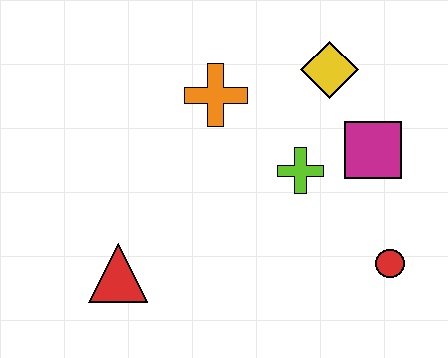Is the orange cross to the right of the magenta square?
No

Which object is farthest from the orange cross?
The red circle is farthest from the orange cross.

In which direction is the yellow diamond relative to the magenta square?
The yellow diamond is above the magenta square.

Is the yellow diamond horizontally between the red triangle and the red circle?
Yes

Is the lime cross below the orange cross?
Yes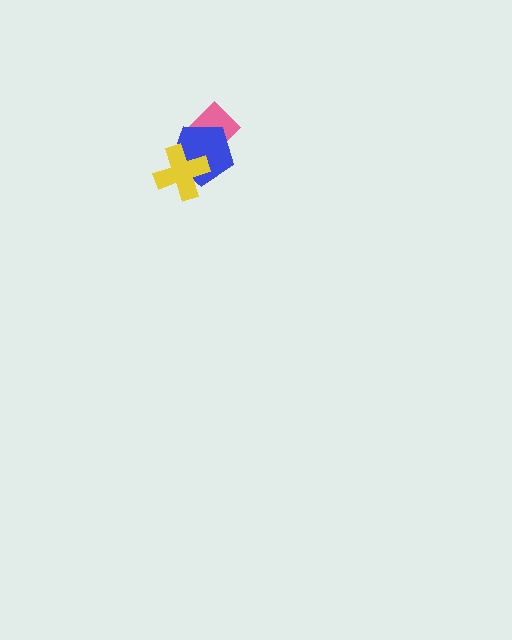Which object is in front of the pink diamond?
The blue pentagon is in front of the pink diamond.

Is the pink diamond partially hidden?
Yes, it is partially covered by another shape.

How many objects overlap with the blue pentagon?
2 objects overlap with the blue pentagon.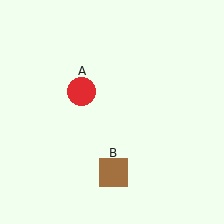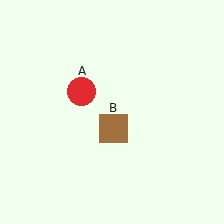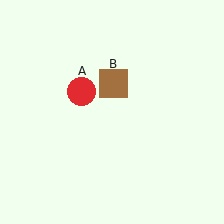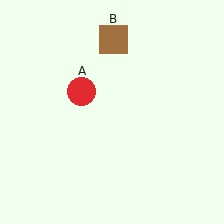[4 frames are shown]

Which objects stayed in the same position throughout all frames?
Red circle (object A) remained stationary.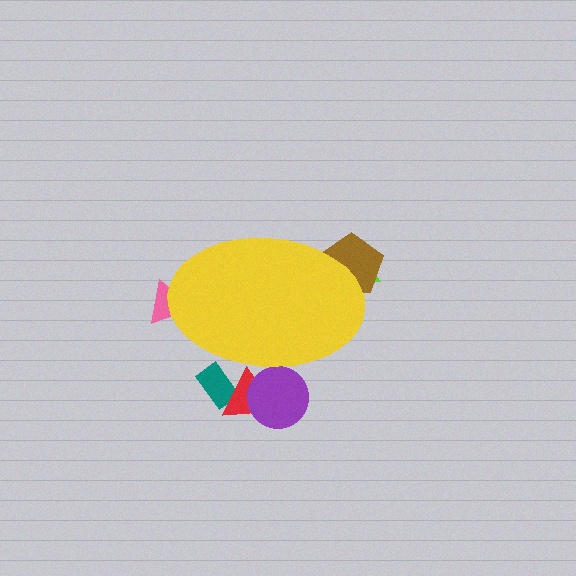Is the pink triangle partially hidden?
Yes, the pink triangle is partially hidden behind the yellow ellipse.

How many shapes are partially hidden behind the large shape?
6 shapes are partially hidden.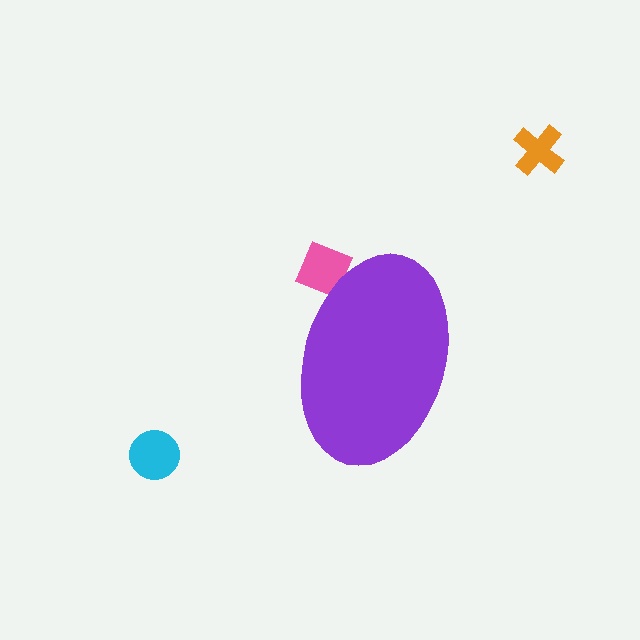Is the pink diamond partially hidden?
Yes, the pink diamond is partially hidden behind the purple ellipse.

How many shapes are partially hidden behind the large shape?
1 shape is partially hidden.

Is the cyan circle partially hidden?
No, the cyan circle is fully visible.